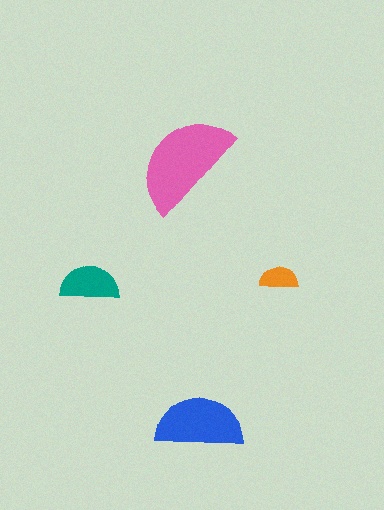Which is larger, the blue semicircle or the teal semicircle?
The blue one.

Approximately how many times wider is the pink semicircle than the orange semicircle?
About 3 times wider.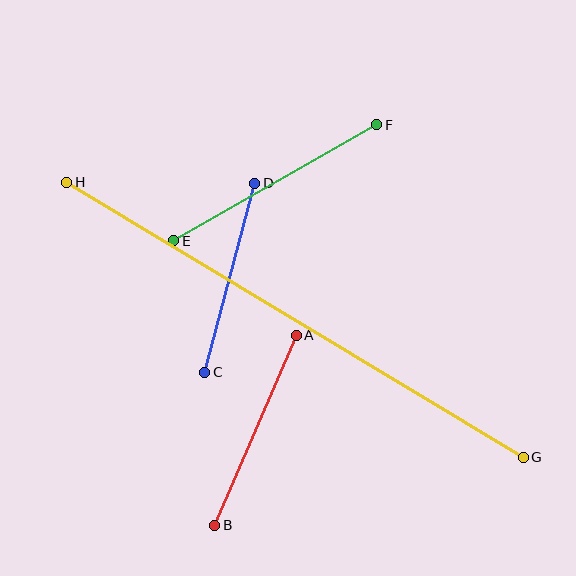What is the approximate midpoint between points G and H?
The midpoint is at approximately (295, 320) pixels.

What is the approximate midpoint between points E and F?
The midpoint is at approximately (275, 183) pixels.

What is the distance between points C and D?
The distance is approximately 196 pixels.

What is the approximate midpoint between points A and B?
The midpoint is at approximately (256, 430) pixels.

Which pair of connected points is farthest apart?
Points G and H are farthest apart.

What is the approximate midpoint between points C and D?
The midpoint is at approximately (230, 278) pixels.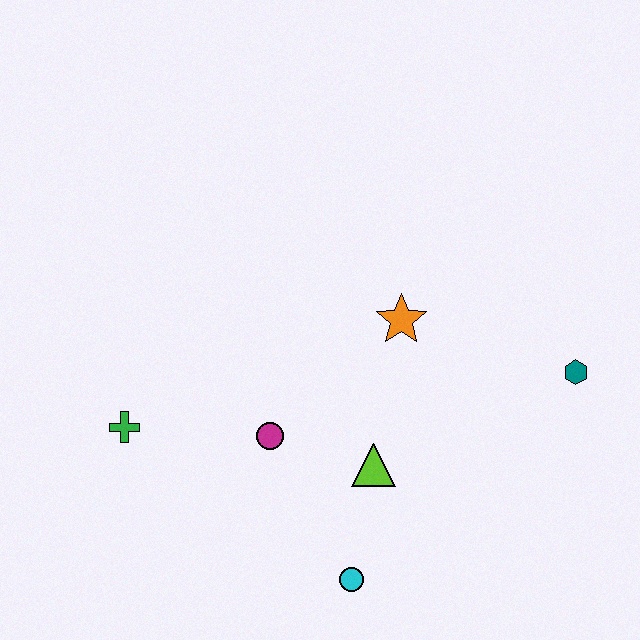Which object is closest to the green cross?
The magenta circle is closest to the green cross.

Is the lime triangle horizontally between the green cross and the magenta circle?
No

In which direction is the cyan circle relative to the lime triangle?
The cyan circle is below the lime triangle.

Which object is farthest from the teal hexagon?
The green cross is farthest from the teal hexagon.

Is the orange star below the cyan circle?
No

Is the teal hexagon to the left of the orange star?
No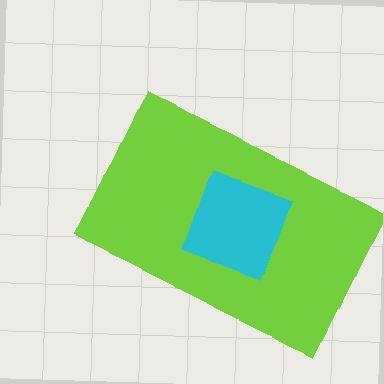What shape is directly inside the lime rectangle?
The cyan diamond.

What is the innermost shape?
The cyan diamond.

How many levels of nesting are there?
2.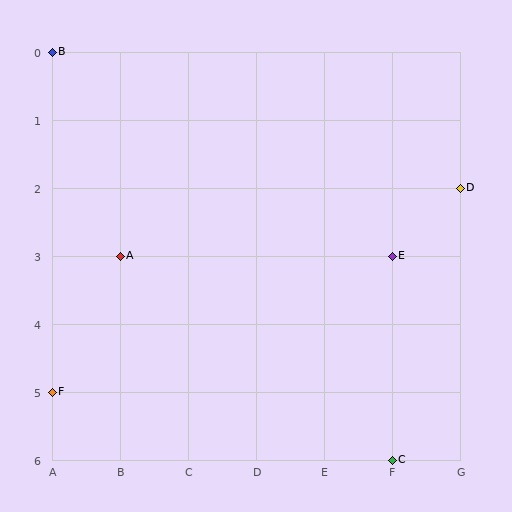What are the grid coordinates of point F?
Point F is at grid coordinates (A, 5).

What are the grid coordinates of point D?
Point D is at grid coordinates (G, 2).